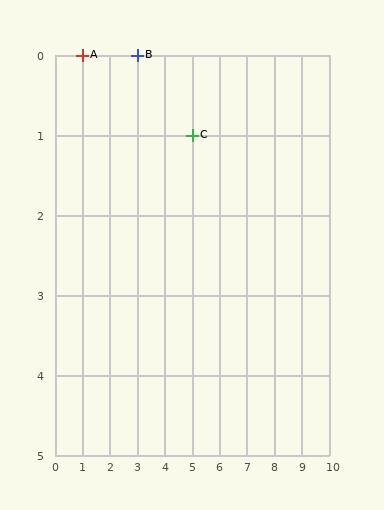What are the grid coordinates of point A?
Point A is at grid coordinates (1, 0).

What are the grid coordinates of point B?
Point B is at grid coordinates (3, 0).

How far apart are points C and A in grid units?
Points C and A are 4 columns and 1 row apart (about 4.1 grid units diagonally).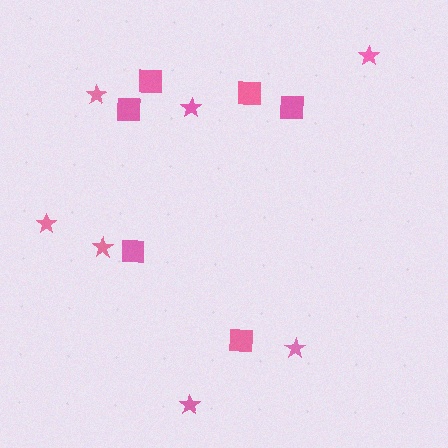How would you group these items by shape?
There are 2 groups: one group of stars (7) and one group of squares (6).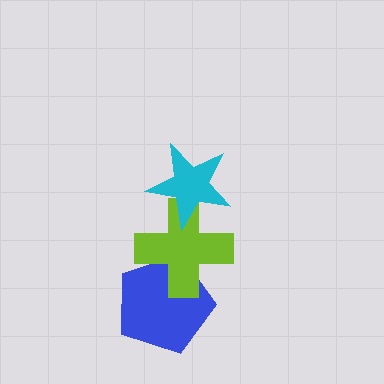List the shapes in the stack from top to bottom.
From top to bottom: the cyan star, the lime cross, the blue pentagon.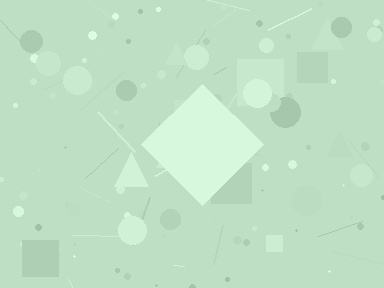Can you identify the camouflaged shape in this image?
The camouflaged shape is a diamond.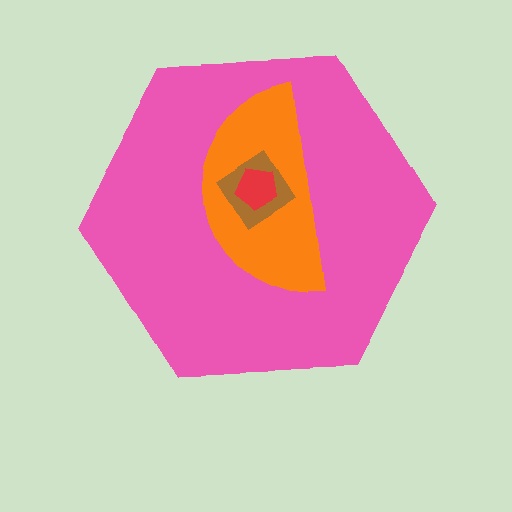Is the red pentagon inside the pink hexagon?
Yes.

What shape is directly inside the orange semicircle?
The brown diamond.